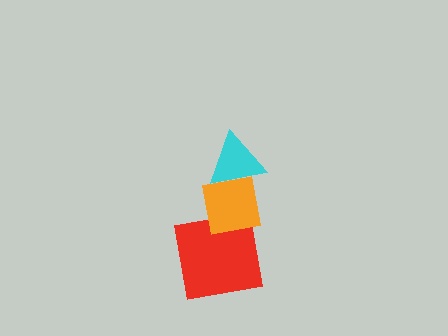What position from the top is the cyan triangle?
The cyan triangle is 1st from the top.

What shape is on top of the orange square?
The cyan triangle is on top of the orange square.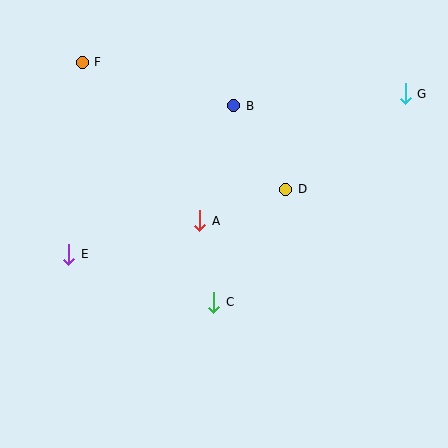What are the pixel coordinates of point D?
Point D is at (286, 189).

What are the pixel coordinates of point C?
Point C is at (214, 302).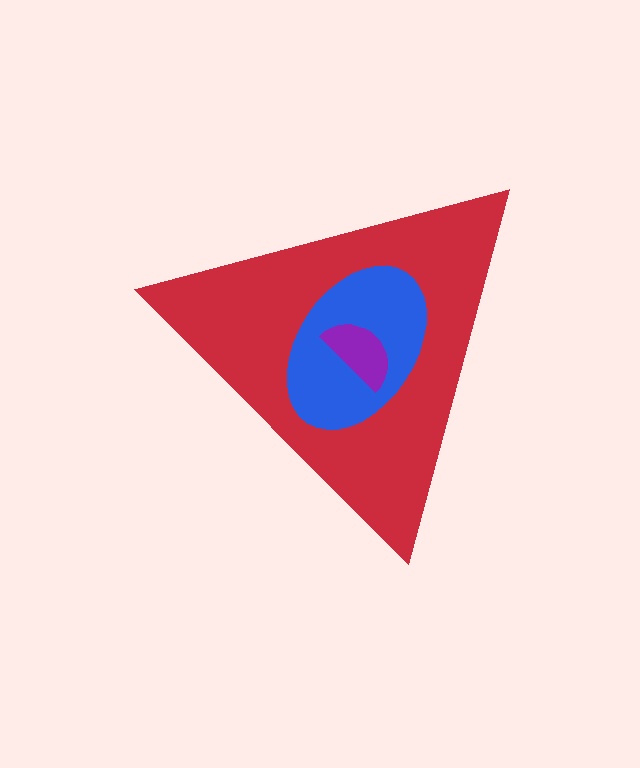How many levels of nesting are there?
3.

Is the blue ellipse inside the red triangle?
Yes.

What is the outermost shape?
The red triangle.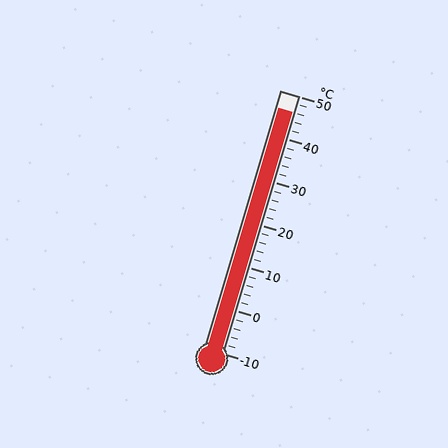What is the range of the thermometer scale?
The thermometer scale ranges from -10°C to 50°C.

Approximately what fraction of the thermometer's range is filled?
The thermometer is filled to approximately 95% of its range.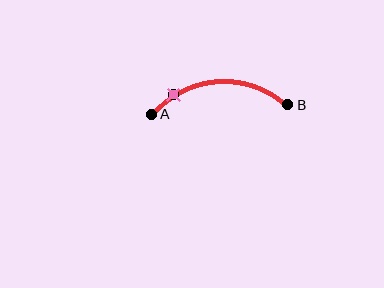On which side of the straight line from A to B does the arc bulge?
The arc bulges above the straight line connecting A and B.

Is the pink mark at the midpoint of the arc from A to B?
No. The pink mark lies on the arc but is closer to endpoint A. The arc midpoint would be at the point on the curve equidistant along the arc from both A and B.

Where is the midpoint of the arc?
The arc midpoint is the point on the curve farthest from the straight line joining A and B. It sits above that line.